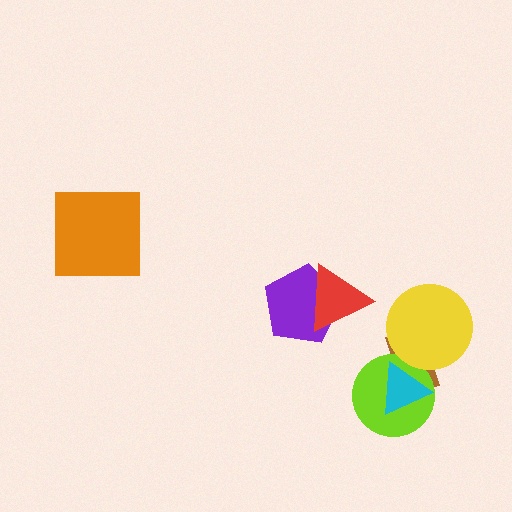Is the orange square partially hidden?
No, no other shape covers it.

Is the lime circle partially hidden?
Yes, it is partially covered by another shape.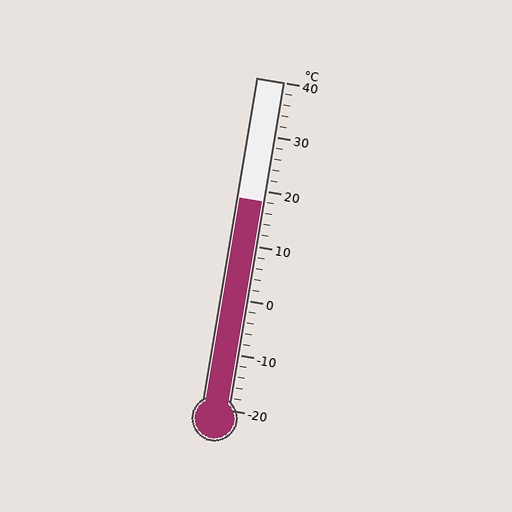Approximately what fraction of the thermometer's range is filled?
The thermometer is filled to approximately 65% of its range.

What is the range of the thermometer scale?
The thermometer scale ranges from -20°C to 40°C.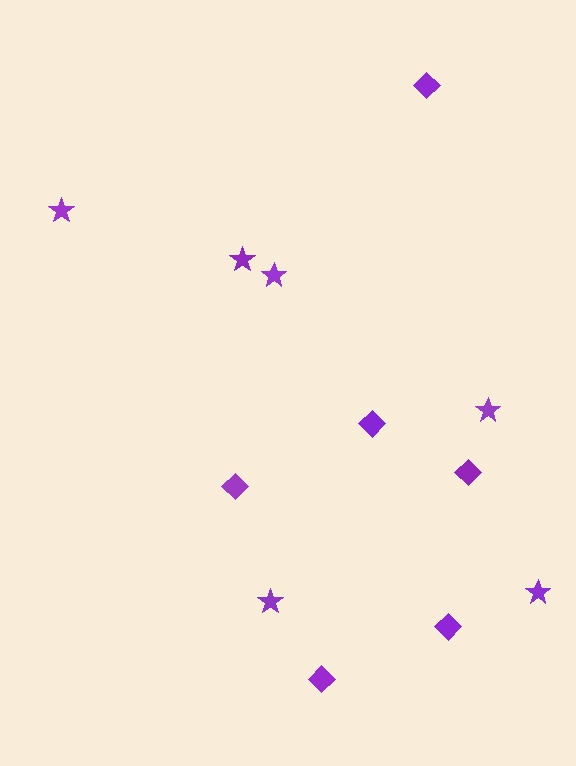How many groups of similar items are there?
There are 2 groups: one group of diamonds (6) and one group of stars (6).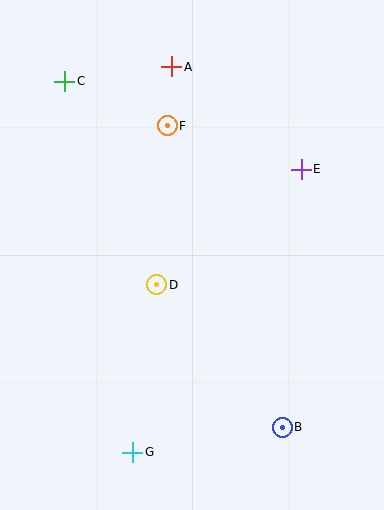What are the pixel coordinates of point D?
Point D is at (157, 285).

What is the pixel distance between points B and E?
The distance between B and E is 258 pixels.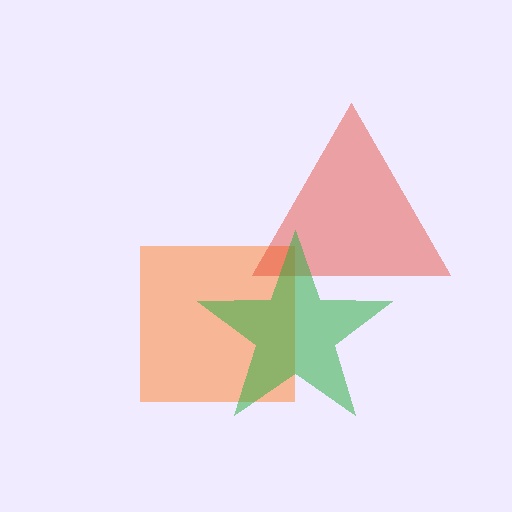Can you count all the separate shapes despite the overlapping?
Yes, there are 3 separate shapes.